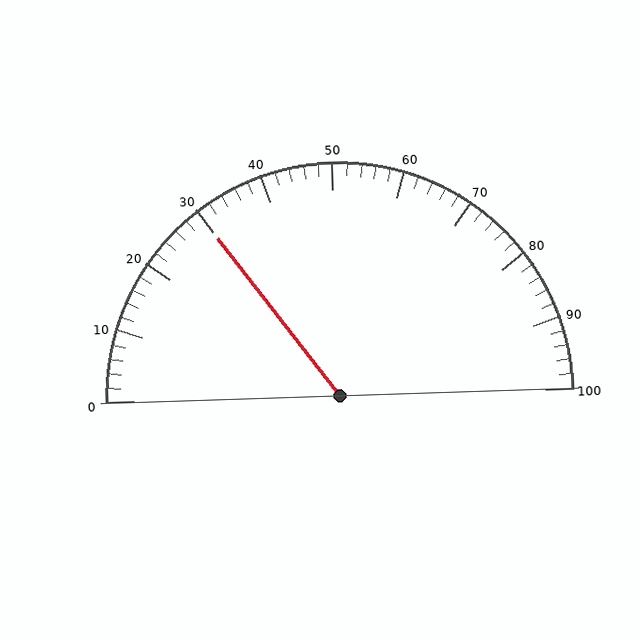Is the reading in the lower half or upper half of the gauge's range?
The reading is in the lower half of the range (0 to 100).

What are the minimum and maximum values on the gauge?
The gauge ranges from 0 to 100.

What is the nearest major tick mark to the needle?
The nearest major tick mark is 30.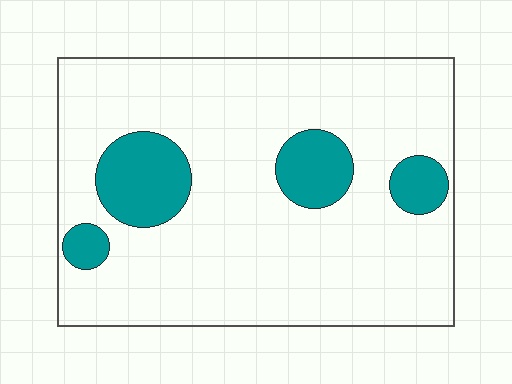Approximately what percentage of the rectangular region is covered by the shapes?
Approximately 15%.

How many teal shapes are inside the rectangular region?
4.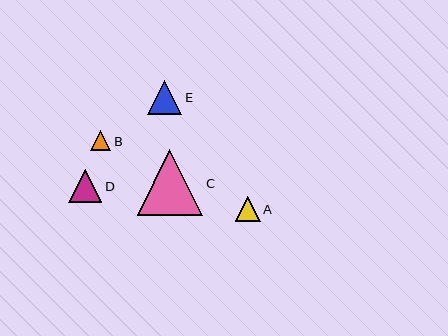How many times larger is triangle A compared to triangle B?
Triangle A is approximately 1.3 times the size of triangle B.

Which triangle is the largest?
Triangle C is the largest with a size of approximately 65 pixels.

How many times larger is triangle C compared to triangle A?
Triangle C is approximately 2.6 times the size of triangle A.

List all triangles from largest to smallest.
From largest to smallest: C, E, D, A, B.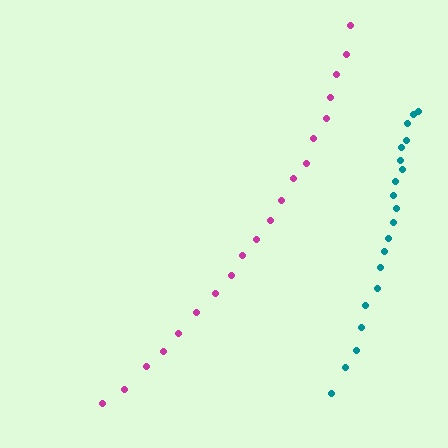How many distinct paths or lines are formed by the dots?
There are 2 distinct paths.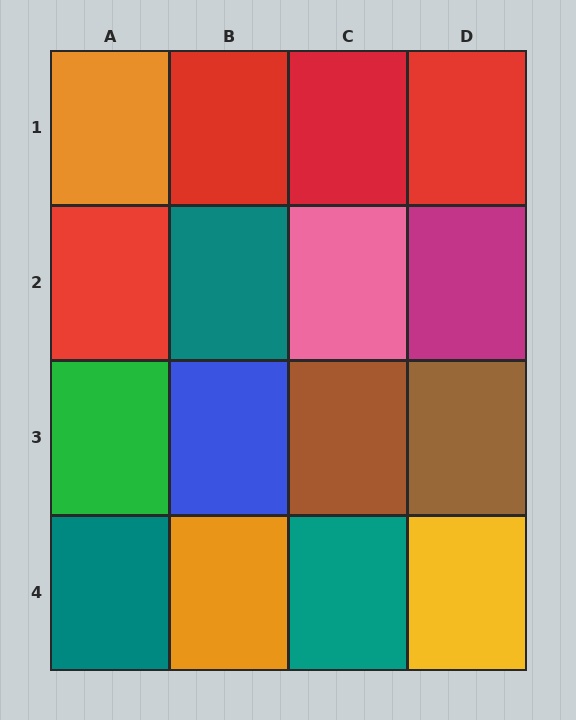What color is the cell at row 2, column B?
Teal.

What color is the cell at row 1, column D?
Red.